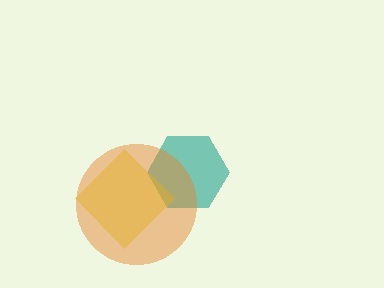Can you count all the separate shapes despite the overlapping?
Yes, there are 3 separate shapes.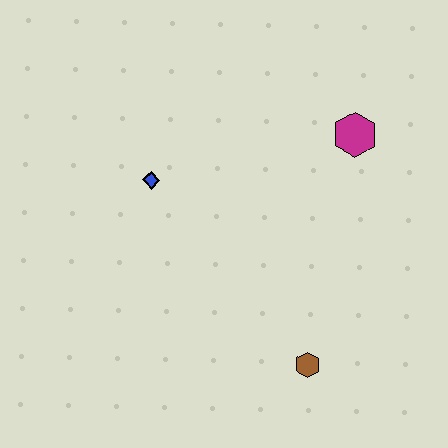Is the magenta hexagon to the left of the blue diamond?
No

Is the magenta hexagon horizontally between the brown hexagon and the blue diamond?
No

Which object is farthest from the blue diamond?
The brown hexagon is farthest from the blue diamond.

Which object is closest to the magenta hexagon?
The blue diamond is closest to the magenta hexagon.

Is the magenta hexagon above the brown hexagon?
Yes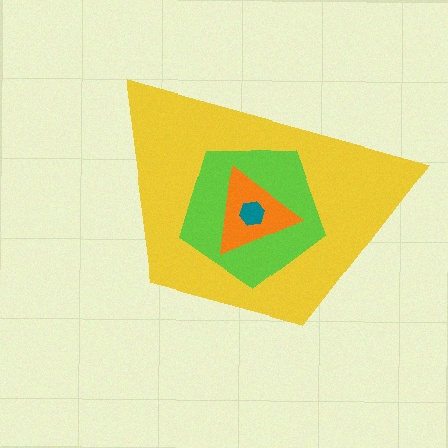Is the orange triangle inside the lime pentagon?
Yes.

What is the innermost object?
The teal hexagon.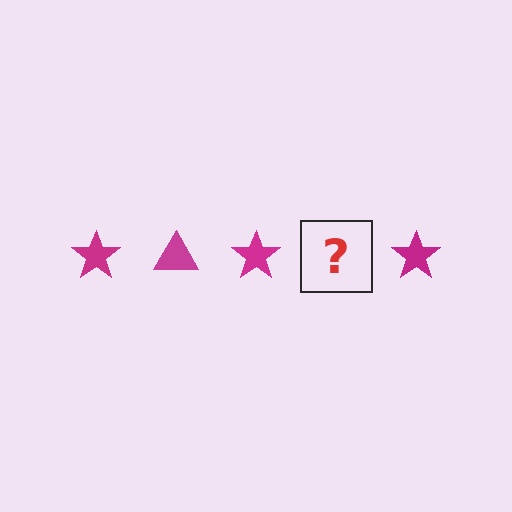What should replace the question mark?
The question mark should be replaced with a magenta triangle.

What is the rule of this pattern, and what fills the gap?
The rule is that the pattern cycles through star, triangle shapes in magenta. The gap should be filled with a magenta triangle.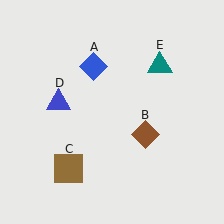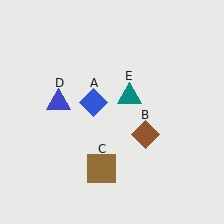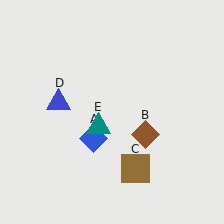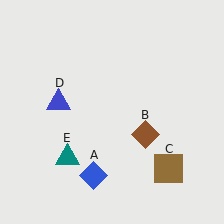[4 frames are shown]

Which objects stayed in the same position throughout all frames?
Brown diamond (object B) and blue triangle (object D) remained stationary.